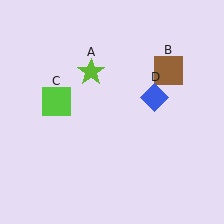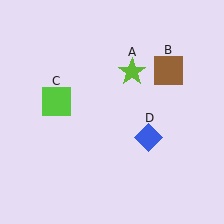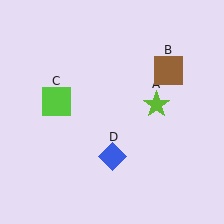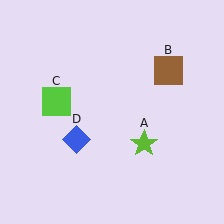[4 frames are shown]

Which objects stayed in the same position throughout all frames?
Brown square (object B) and lime square (object C) remained stationary.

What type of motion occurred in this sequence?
The lime star (object A), blue diamond (object D) rotated clockwise around the center of the scene.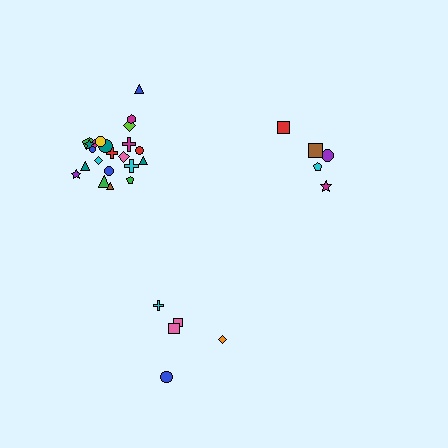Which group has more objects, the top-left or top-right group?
The top-left group.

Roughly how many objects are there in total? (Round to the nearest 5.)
Roughly 30 objects in total.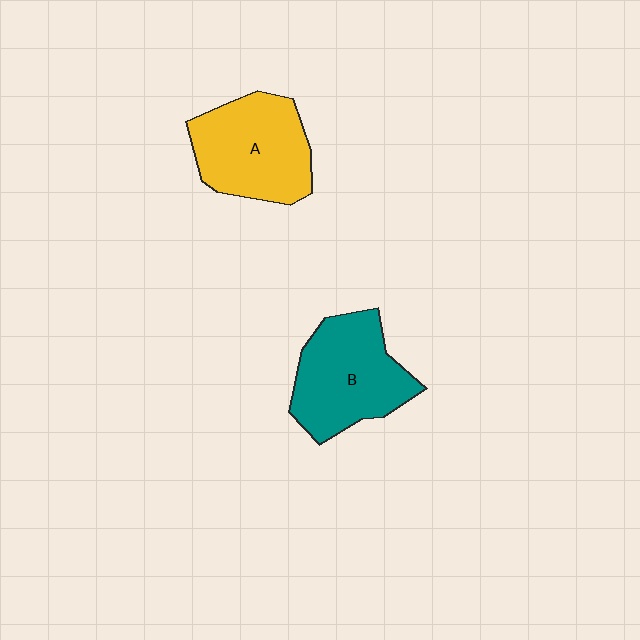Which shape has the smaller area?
Shape A (yellow).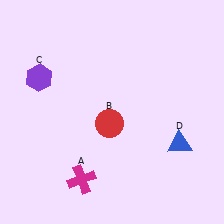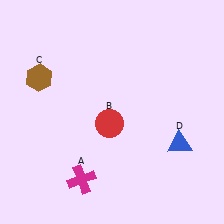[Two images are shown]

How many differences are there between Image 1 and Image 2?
There is 1 difference between the two images.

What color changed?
The hexagon (C) changed from purple in Image 1 to brown in Image 2.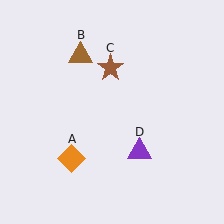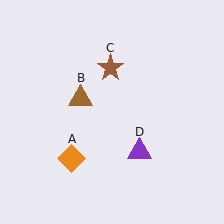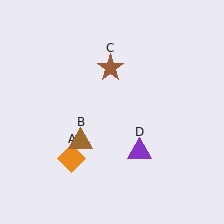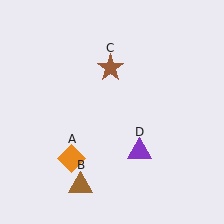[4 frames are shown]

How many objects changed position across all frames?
1 object changed position: brown triangle (object B).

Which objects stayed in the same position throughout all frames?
Orange diamond (object A) and brown star (object C) and purple triangle (object D) remained stationary.